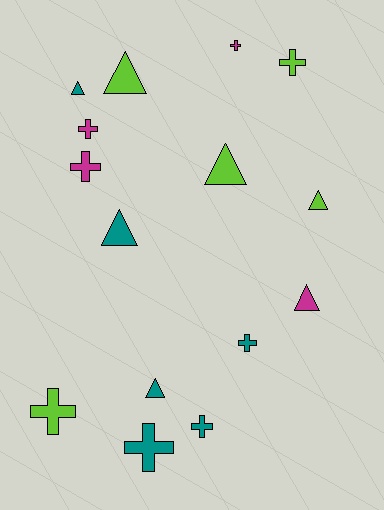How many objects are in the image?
There are 15 objects.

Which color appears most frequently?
Teal, with 6 objects.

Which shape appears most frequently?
Cross, with 8 objects.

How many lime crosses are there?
There are 2 lime crosses.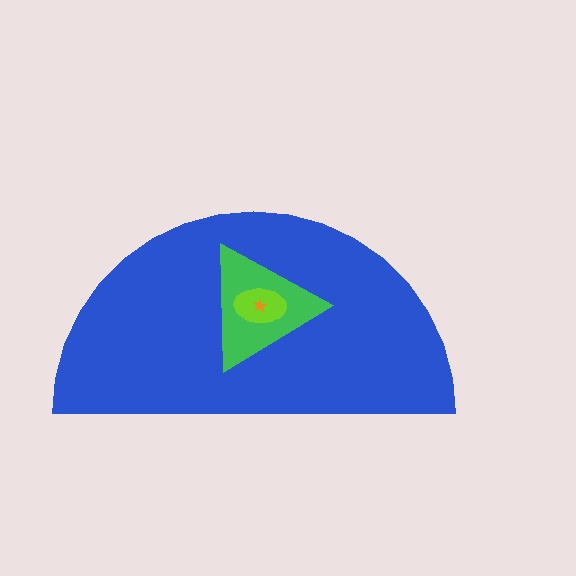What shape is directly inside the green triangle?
The lime ellipse.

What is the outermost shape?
The blue semicircle.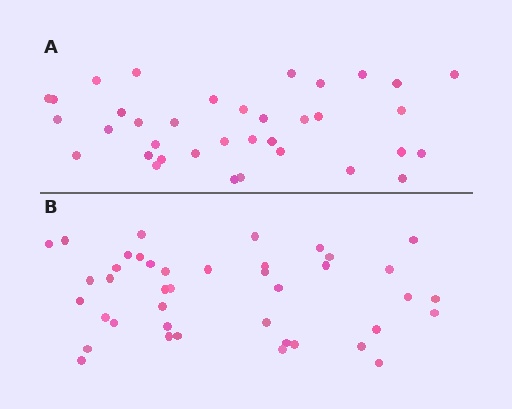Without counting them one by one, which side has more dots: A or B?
Region B (the bottom region) has more dots.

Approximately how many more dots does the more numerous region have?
Region B has about 5 more dots than region A.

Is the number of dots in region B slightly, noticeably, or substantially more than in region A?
Region B has only slightly more — the two regions are fairly close. The ratio is roughly 1.1 to 1.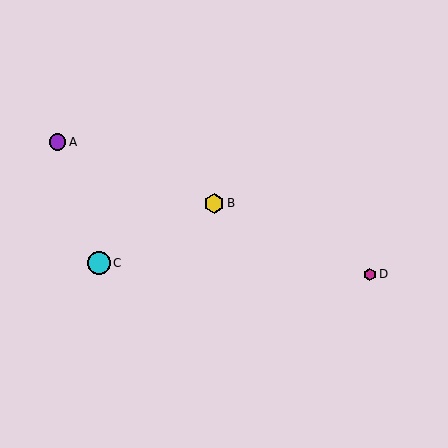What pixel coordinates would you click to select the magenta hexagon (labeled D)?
Click at (370, 274) to select the magenta hexagon D.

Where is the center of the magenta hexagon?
The center of the magenta hexagon is at (370, 274).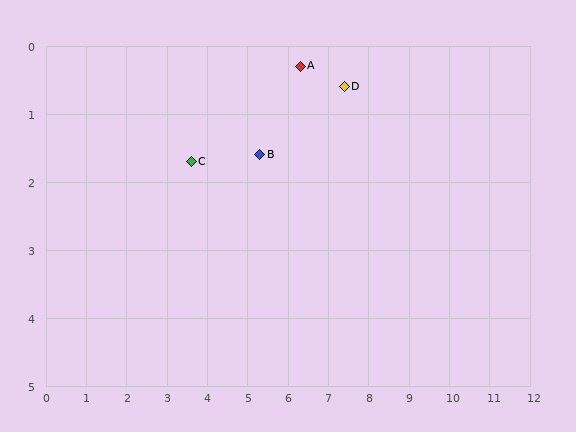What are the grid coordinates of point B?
Point B is at approximately (5.3, 1.6).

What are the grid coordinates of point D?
Point D is at approximately (7.4, 0.6).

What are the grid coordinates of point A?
Point A is at approximately (6.3, 0.3).